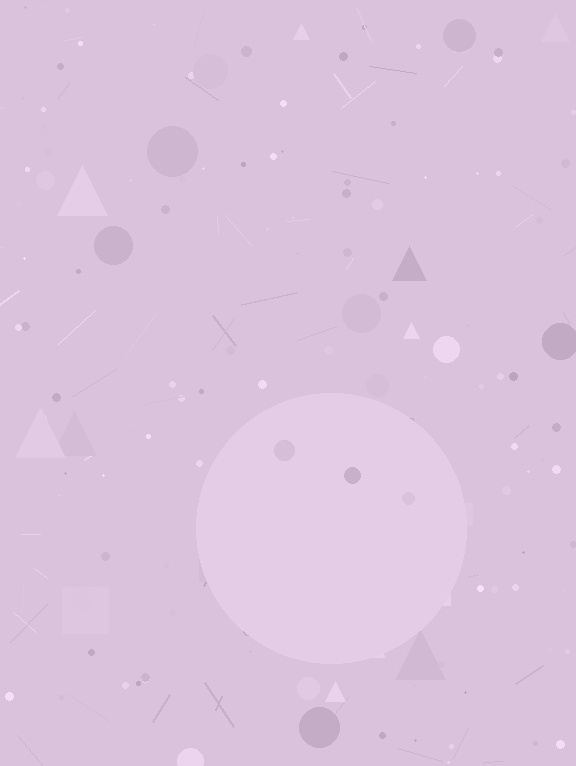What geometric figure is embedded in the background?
A circle is embedded in the background.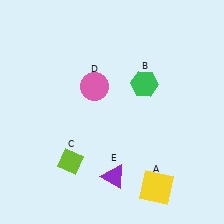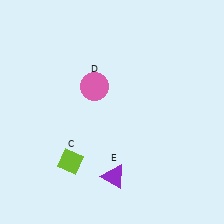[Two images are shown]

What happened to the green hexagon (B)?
The green hexagon (B) was removed in Image 2. It was in the top-right area of Image 1.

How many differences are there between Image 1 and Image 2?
There are 2 differences between the two images.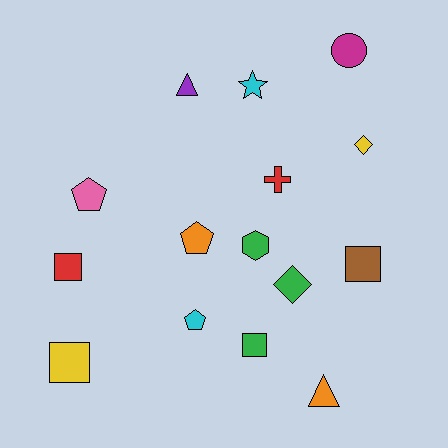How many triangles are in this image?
There are 2 triangles.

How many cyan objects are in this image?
There are 2 cyan objects.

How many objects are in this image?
There are 15 objects.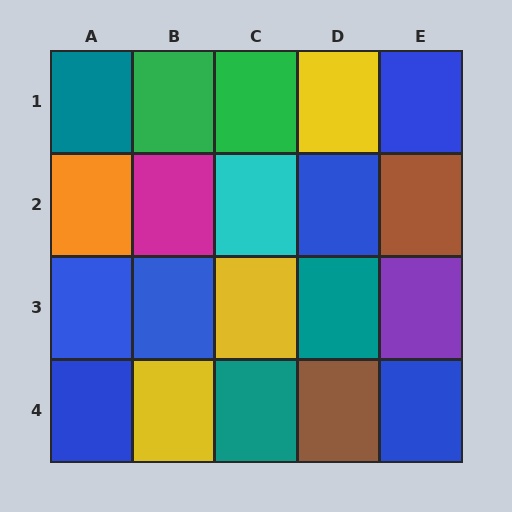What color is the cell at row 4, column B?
Yellow.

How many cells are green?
2 cells are green.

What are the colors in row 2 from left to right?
Orange, magenta, cyan, blue, brown.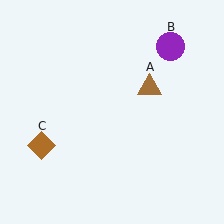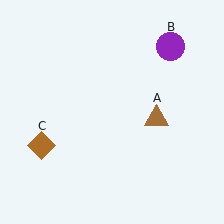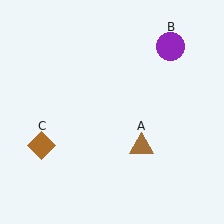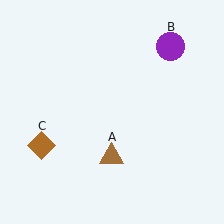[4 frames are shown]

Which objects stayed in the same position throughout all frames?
Purple circle (object B) and brown diamond (object C) remained stationary.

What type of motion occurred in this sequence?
The brown triangle (object A) rotated clockwise around the center of the scene.